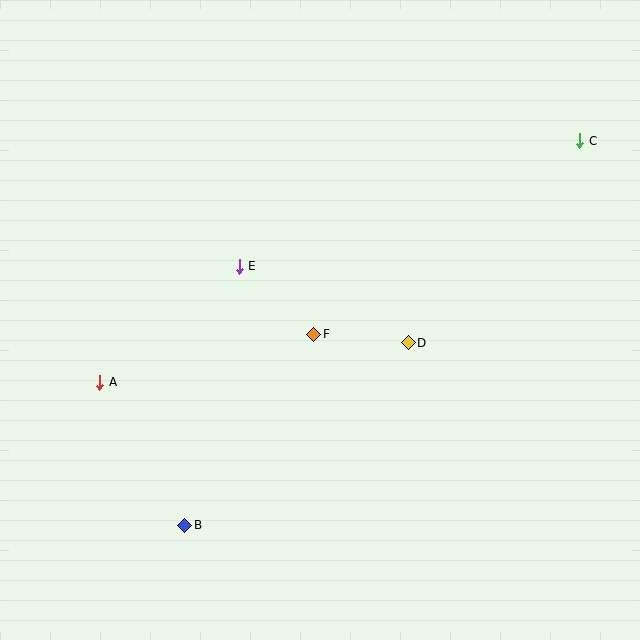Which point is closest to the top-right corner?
Point C is closest to the top-right corner.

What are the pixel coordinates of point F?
Point F is at (314, 334).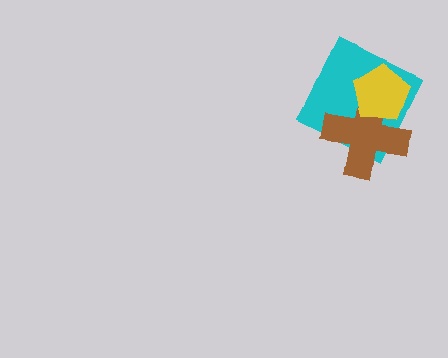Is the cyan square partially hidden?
Yes, it is partially covered by another shape.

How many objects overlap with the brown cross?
2 objects overlap with the brown cross.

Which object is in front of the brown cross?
The yellow pentagon is in front of the brown cross.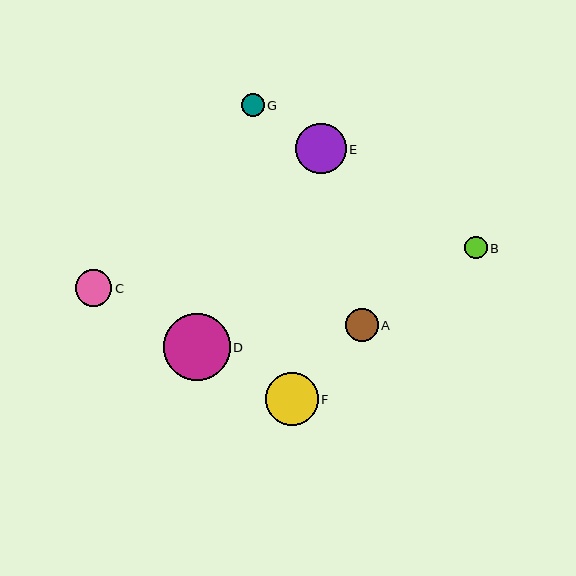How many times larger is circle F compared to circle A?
Circle F is approximately 1.6 times the size of circle A.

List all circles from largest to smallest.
From largest to smallest: D, F, E, C, A, B, G.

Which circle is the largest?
Circle D is the largest with a size of approximately 67 pixels.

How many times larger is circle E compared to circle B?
Circle E is approximately 2.2 times the size of circle B.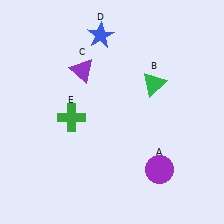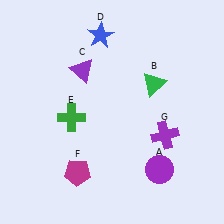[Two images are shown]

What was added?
A magenta pentagon (F), a purple cross (G) were added in Image 2.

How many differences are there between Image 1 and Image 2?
There are 2 differences between the two images.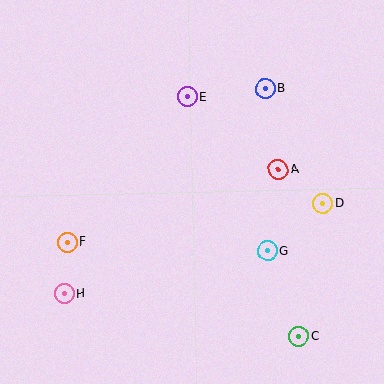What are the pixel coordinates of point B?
Point B is at (265, 89).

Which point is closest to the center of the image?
Point A at (278, 169) is closest to the center.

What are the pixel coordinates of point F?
Point F is at (67, 242).